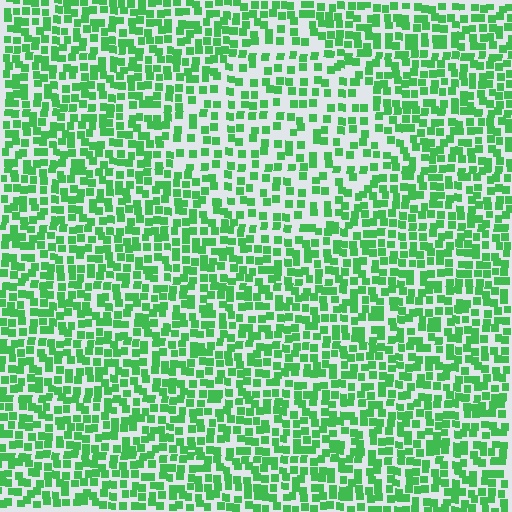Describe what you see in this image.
The image contains small green elements arranged at two different densities. A diamond-shaped region is visible where the elements are less densely packed than the surrounding area.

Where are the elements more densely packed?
The elements are more densely packed outside the diamond boundary.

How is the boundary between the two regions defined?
The boundary is defined by a change in element density (approximately 1.7x ratio). All elements are the same color, size, and shape.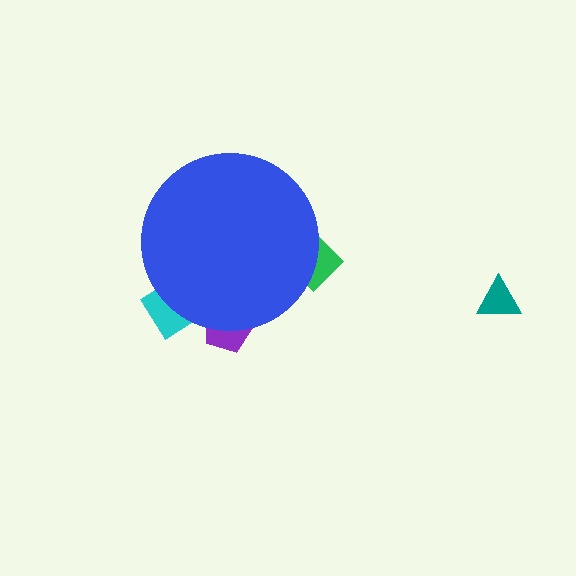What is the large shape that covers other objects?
A blue circle.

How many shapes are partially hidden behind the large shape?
3 shapes are partially hidden.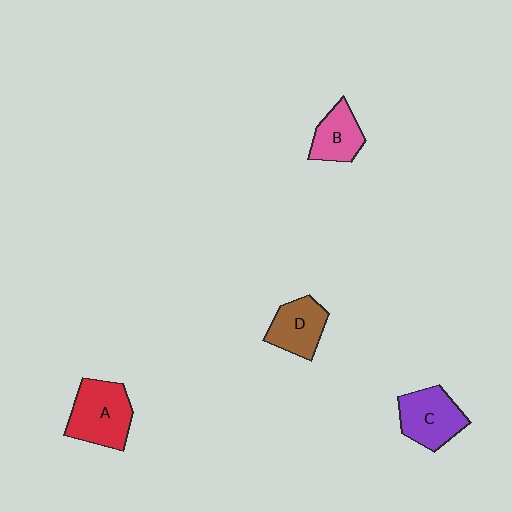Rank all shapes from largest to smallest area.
From largest to smallest: A (red), C (purple), D (brown), B (pink).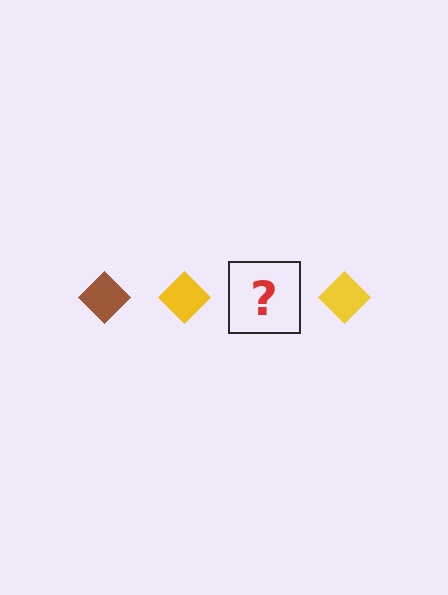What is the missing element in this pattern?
The missing element is a brown diamond.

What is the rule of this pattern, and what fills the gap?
The rule is that the pattern cycles through brown, yellow diamonds. The gap should be filled with a brown diamond.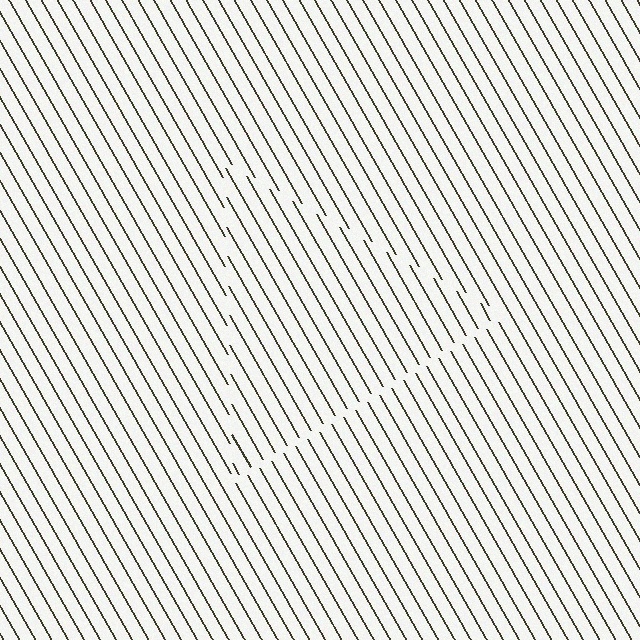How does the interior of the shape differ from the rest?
The interior of the shape contains the same grating, shifted by half a period — the contour is defined by the phase discontinuity where line-ends from the inner and outer gratings abut.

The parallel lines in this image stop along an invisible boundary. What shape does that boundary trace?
An illusory triangle. The interior of the shape contains the same grating, shifted by half a period — the contour is defined by the phase discontinuity where line-ends from the inner and outer gratings abut.